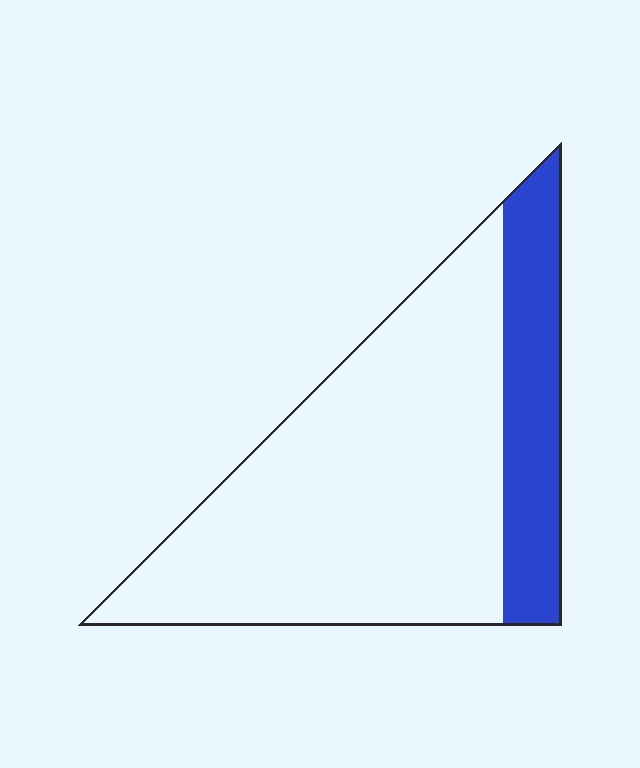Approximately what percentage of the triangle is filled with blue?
Approximately 25%.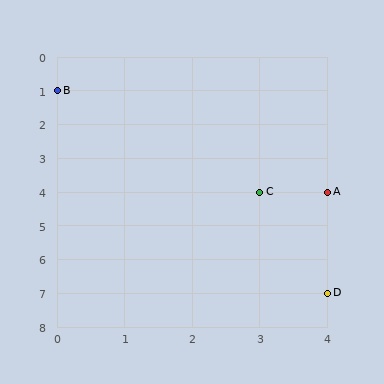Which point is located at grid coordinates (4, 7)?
Point D is at (4, 7).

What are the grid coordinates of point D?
Point D is at grid coordinates (4, 7).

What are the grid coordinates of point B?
Point B is at grid coordinates (0, 1).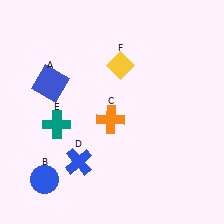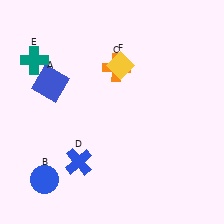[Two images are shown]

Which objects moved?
The objects that moved are: the orange cross (C), the teal cross (E).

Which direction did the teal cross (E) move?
The teal cross (E) moved up.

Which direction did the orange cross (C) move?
The orange cross (C) moved up.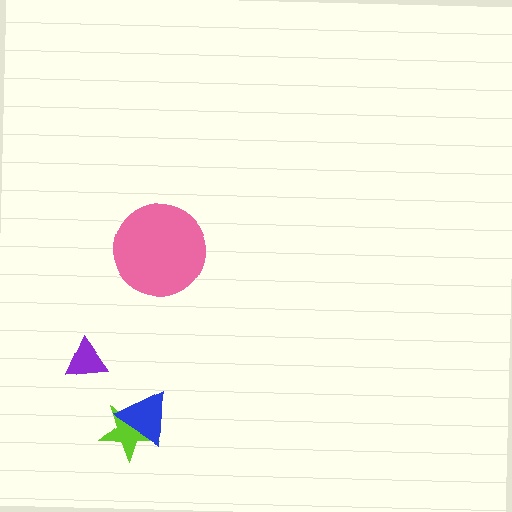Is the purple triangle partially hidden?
No, no other shape covers it.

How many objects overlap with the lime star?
1 object overlaps with the lime star.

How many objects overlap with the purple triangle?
0 objects overlap with the purple triangle.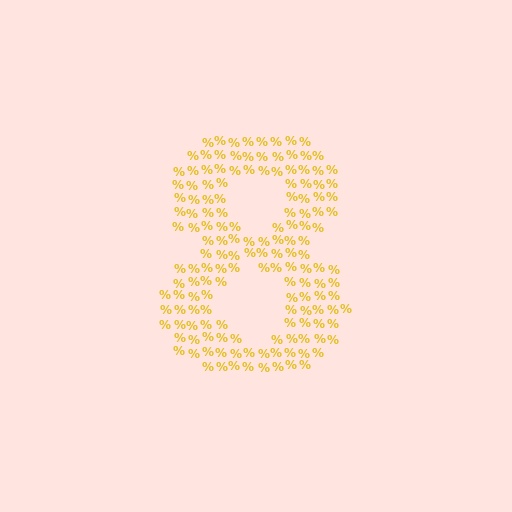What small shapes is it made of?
It is made of small percent signs.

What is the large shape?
The large shape is the digit 8.